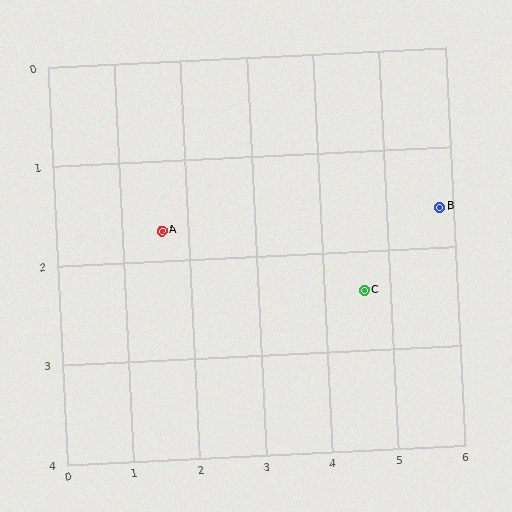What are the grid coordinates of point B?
Point B is at approximately (5.8, 1.6).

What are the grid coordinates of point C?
Point C is at approximately (4.6, 2.4).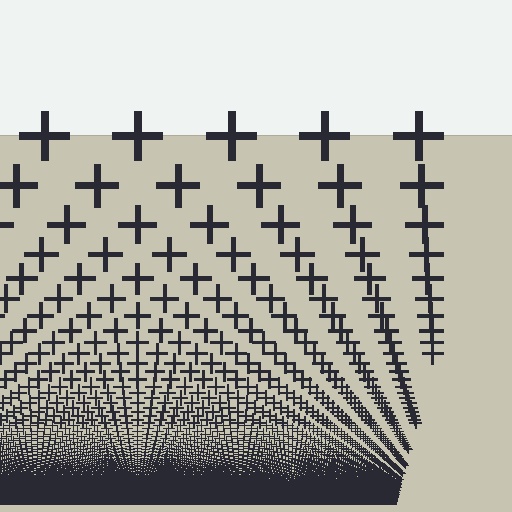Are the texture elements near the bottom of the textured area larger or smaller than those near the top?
Smaller. The gradient is inverted — elements near the bottom are smaller and denser.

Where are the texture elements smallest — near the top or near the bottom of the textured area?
Near the bottom.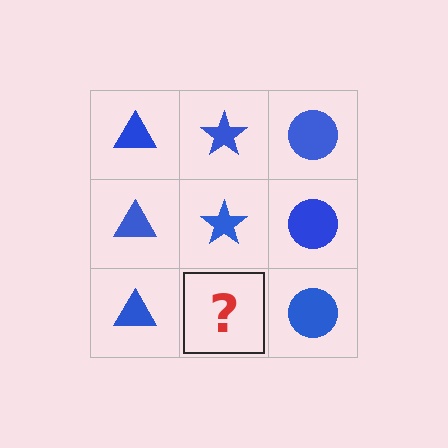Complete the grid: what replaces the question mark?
The question mark should be replaced with a blue star.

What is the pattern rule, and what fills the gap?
The rule is that each column has a consistent shape. The gap should be filled with a blue star.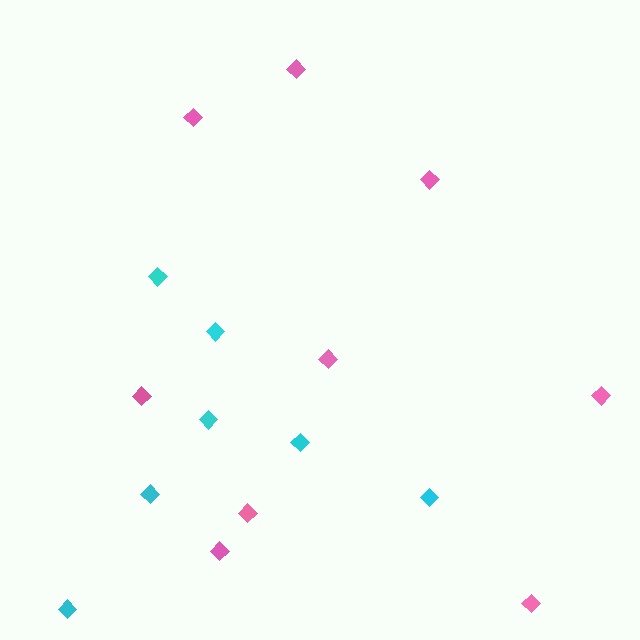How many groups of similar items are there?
There are 2 groups: one group of cyan diamonds (7) and one group of pink diamonds (9).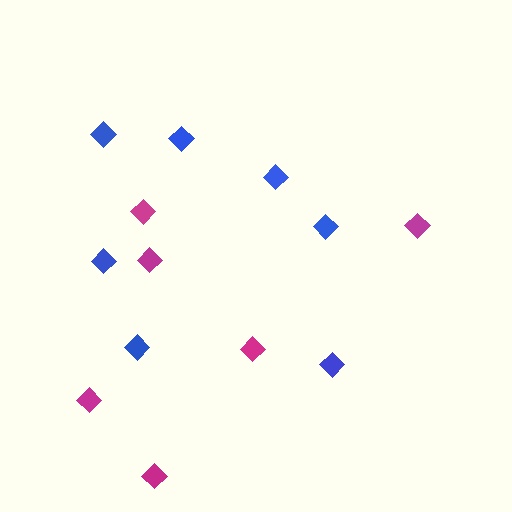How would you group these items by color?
There are 2 groups: one group of magenta diamonds (6) and one group of blue diamonds (7).